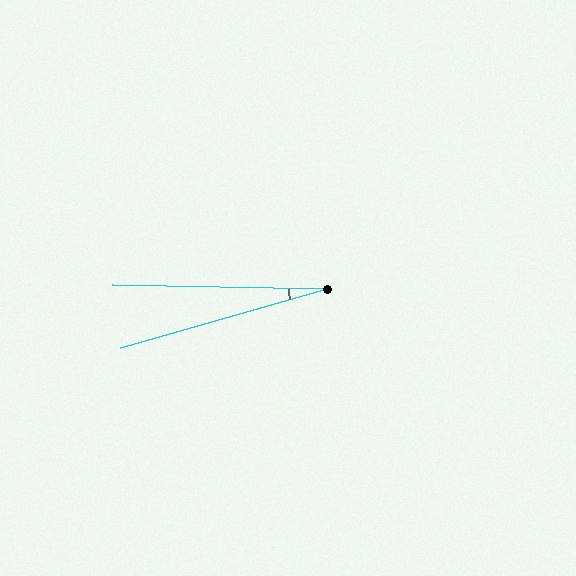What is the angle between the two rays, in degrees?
Approximately 17 degrees.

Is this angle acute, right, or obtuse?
It is acute.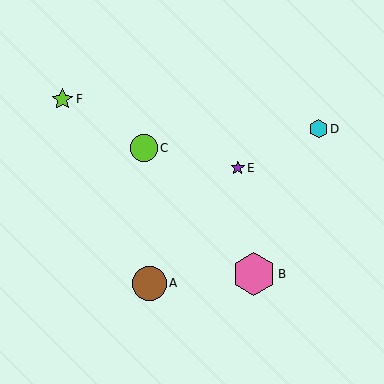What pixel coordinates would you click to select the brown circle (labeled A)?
Click at (149, 283) to select the brown circle A.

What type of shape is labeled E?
Shape E is a purple star.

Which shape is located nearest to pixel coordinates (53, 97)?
The lime star (labeled F) at (62, 99) is nearest to that location.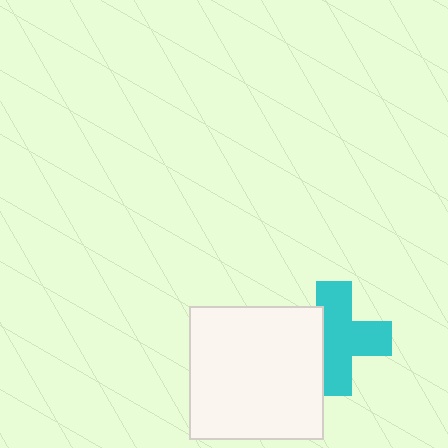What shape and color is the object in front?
The object in front is a white square.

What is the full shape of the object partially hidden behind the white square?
The partially hidden object is a cyan cross.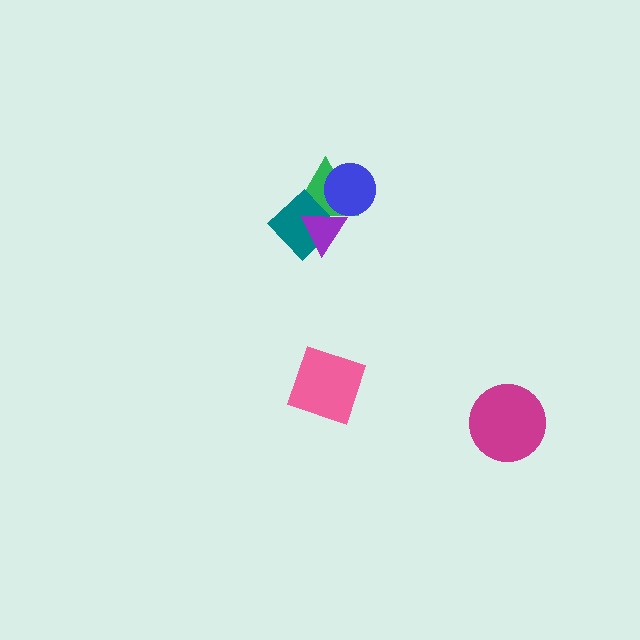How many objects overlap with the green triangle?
3 objects overlap with the green triangle.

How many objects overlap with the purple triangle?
2 objects overlap with the purple triangle.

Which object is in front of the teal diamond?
The purple triangle is in front of the teal diamond.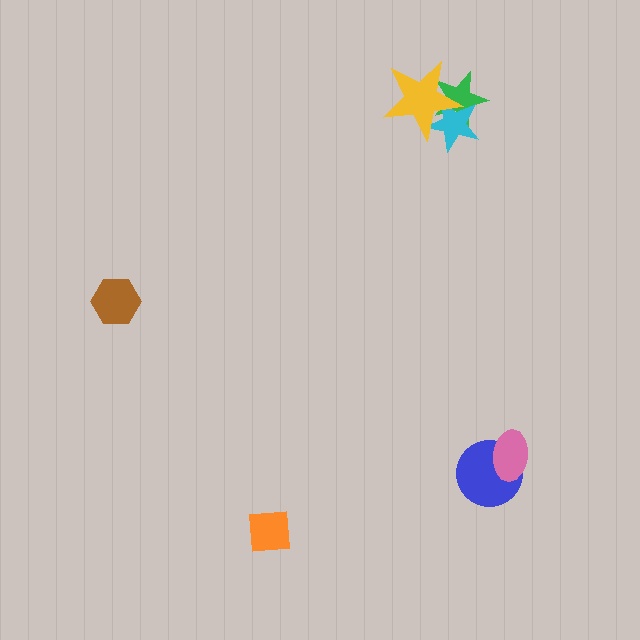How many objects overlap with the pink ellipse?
1 object overlaps with the pink ellipse.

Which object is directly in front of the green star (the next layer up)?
The cyan star is directly in front of the green star.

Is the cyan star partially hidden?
Yes, it is partially covered by another shape.